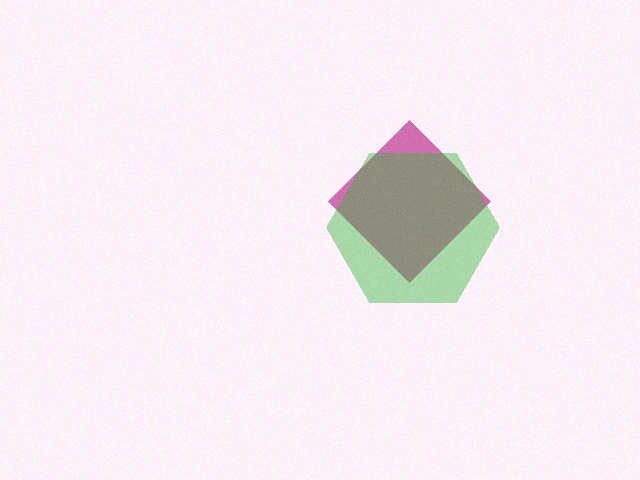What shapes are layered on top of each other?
The layered shapes are: a magenta diamond, a green hexagon.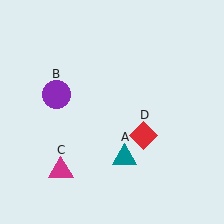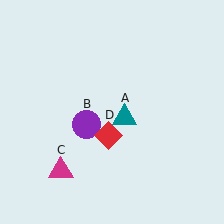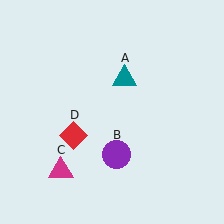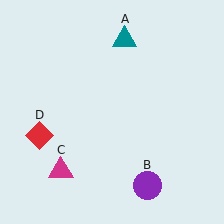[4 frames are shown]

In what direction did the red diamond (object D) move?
The red diamond (object D) moved left.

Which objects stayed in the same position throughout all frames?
Magenta triangle (object C) remained stationary.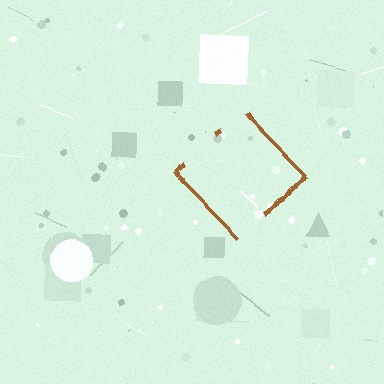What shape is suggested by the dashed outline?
The dashed outline suggests a diamond.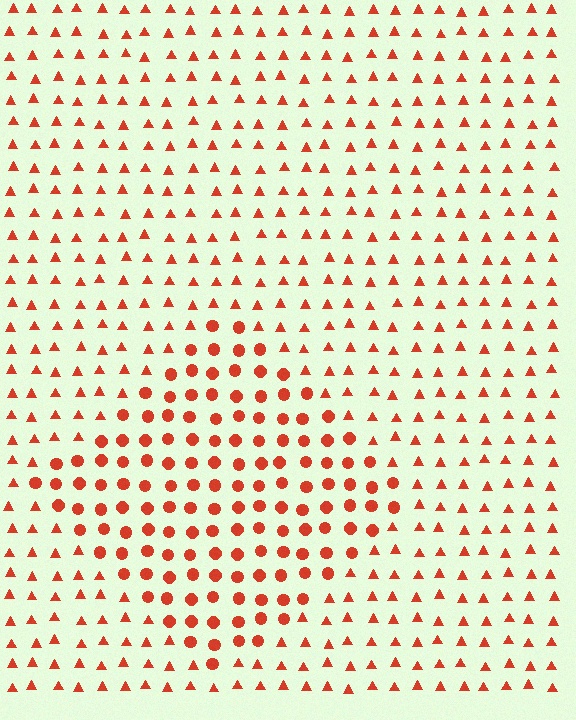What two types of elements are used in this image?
The image uses circles inside the diamond region and triangles outside it.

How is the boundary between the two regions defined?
The boundary is defined by a change in element shape: circles inside vs. triangles outside. All elements share the same color and spacing.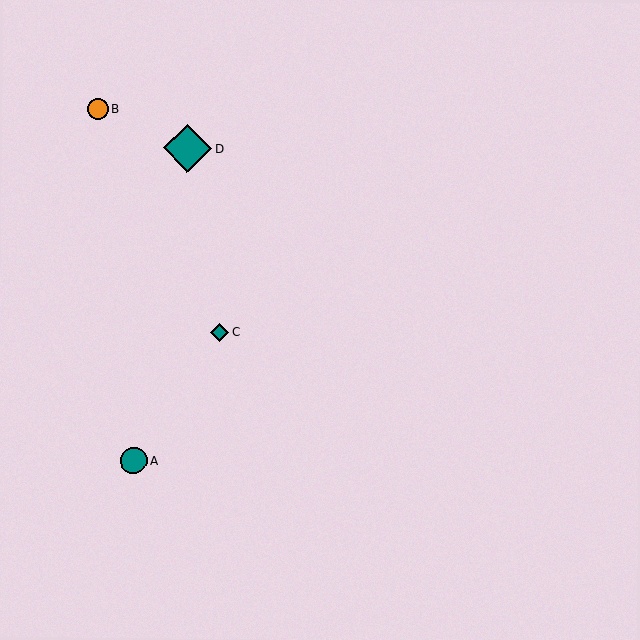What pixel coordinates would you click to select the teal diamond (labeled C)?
Click at (220, 332) to select the teal diamond C.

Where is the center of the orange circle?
The center of the orange circle is at (98, 109).